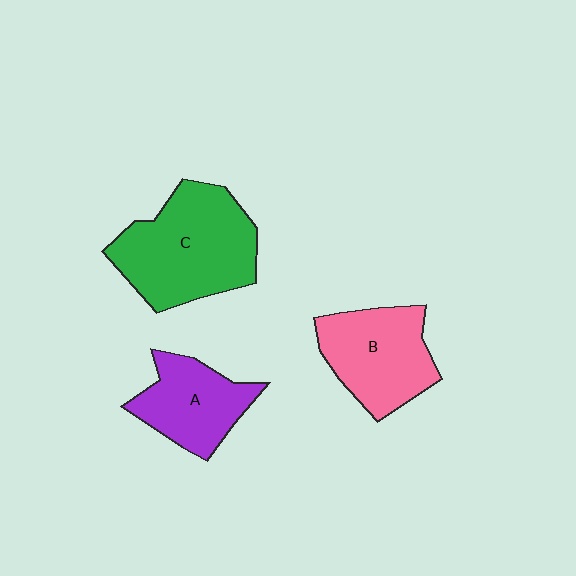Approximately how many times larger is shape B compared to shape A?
Approximately 1.2 times.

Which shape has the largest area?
Shape C (green).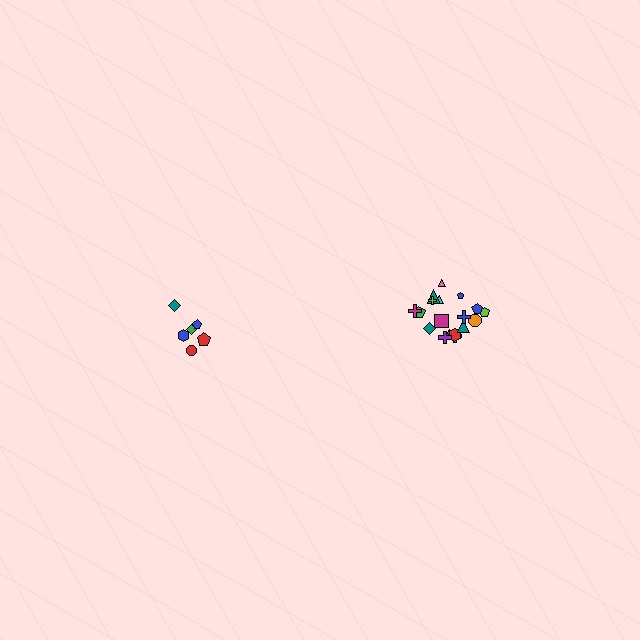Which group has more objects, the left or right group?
The right group.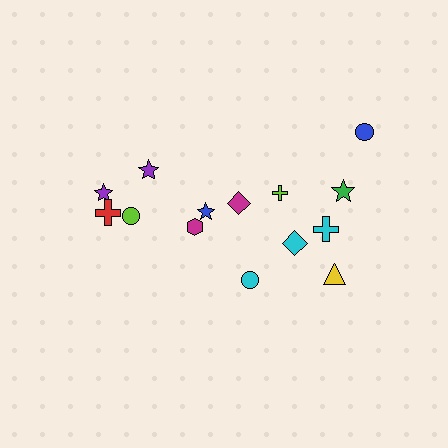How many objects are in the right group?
There are 8 objects.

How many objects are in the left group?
There are 6 objects.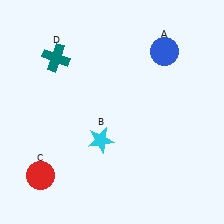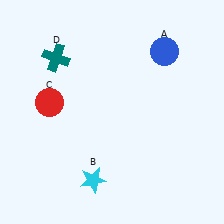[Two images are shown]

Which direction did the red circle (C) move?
The red circle (C) moved up.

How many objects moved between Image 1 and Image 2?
2 objects moved between the two images.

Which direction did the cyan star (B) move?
The cyan star (B) moved down.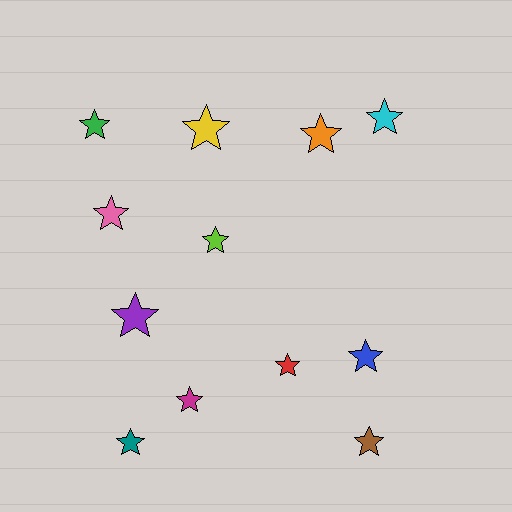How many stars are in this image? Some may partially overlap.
There are 12 stars.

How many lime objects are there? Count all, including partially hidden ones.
There is 1 lime object.